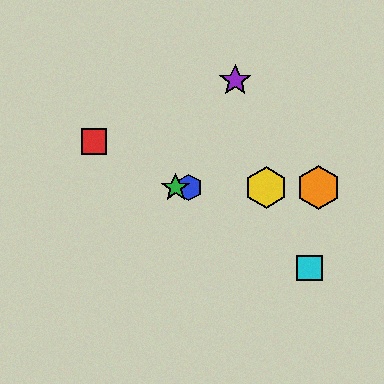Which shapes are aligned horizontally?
The blue hexagon, the green star, the yellow hexagon, the orange hexagon are aligned horizontally.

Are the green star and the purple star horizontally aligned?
No, the green star is at y≈188 and the purple star is at y≈81.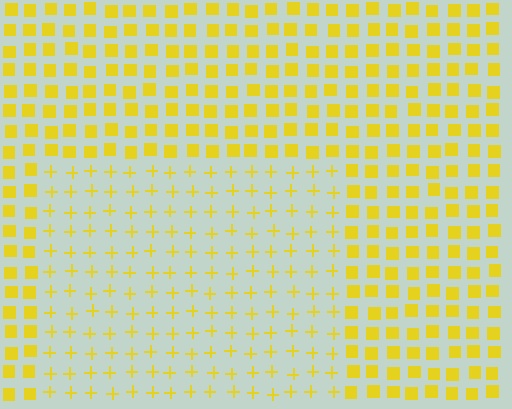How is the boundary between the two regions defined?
The boundary is defined by a change in element shape: plus signs inside vs. squares outside. All elements share the same color and spacing.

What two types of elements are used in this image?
The image uses plus signs inside the rectangle region and squares outside it.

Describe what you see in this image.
The image is filled with small yellow elements arranged in a uniform grid. A rectangle-shaped region contains plus signs, while the surrounding area contains squares. The boundary is defined purely by the change in element shape.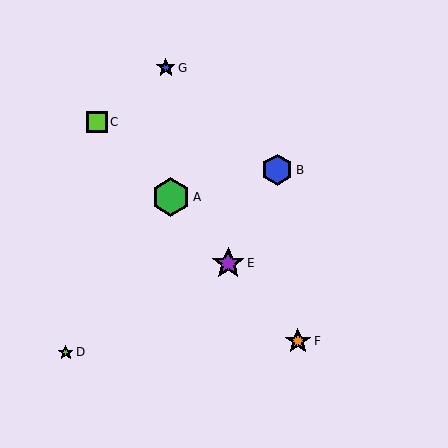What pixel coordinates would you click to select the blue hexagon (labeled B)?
Click at (277, 170) to select the blue hexagon B.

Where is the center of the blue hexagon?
The center of the blue hexagon is at (277, 170).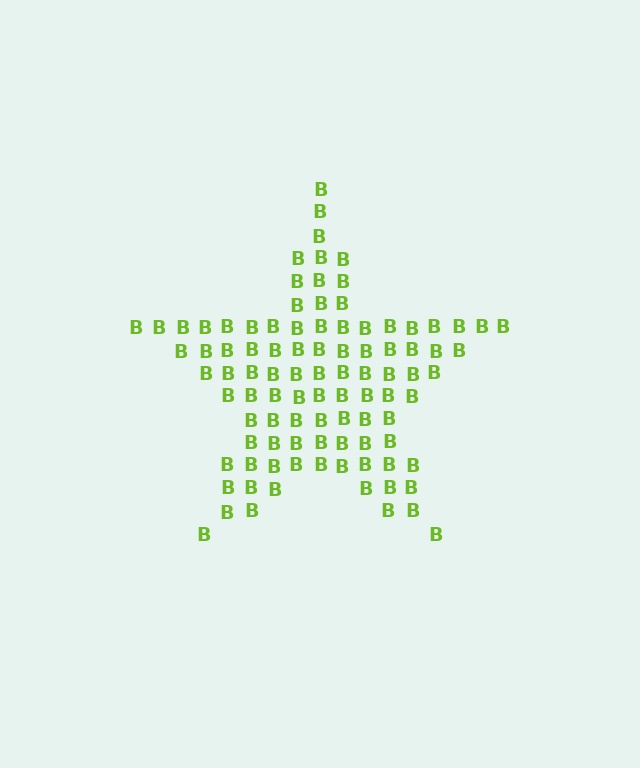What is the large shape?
The large shape is a star.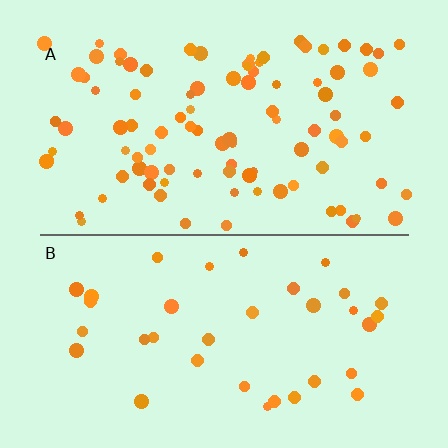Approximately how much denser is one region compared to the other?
Approximately 2.7× — region A over region B.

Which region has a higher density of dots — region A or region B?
A (the top).